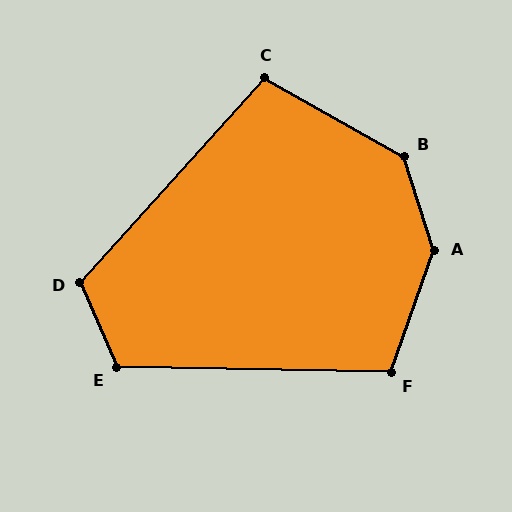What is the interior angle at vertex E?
Approximately 115 degrees (obtuse).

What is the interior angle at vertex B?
Approximately 137 degrees (obtuse).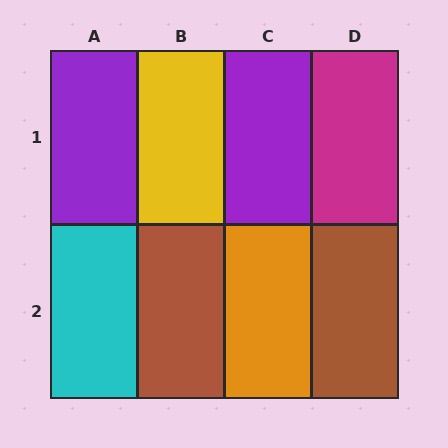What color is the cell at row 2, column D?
Brown.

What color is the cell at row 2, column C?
Orange.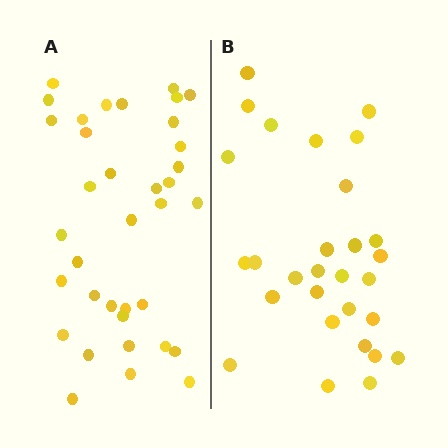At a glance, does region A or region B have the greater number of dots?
Region A (the left region) has more dots.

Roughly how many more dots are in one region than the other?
Region A has roughly 8 or so more dots than region B.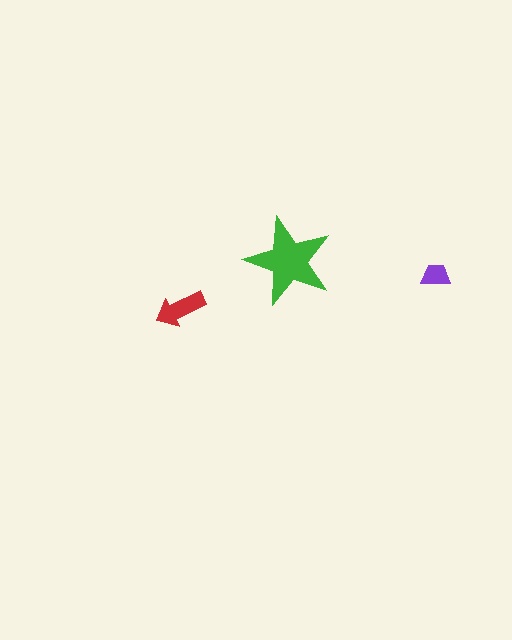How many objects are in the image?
There are 3 objects in the image.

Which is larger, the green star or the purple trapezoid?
The green star.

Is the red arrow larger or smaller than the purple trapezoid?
Larger.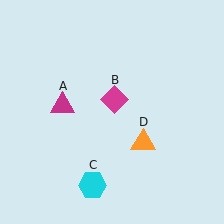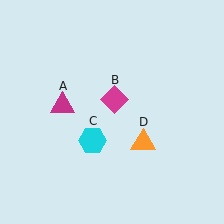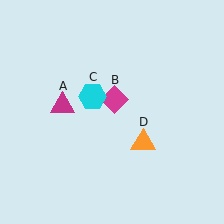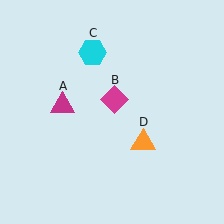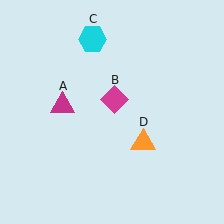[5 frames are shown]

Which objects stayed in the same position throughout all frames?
Magenta triangle (object A) and magenta diamond (object B) and orange triangle (object D) remained stationary.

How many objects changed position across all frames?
1 object changed position: cyan hexagon (object C).